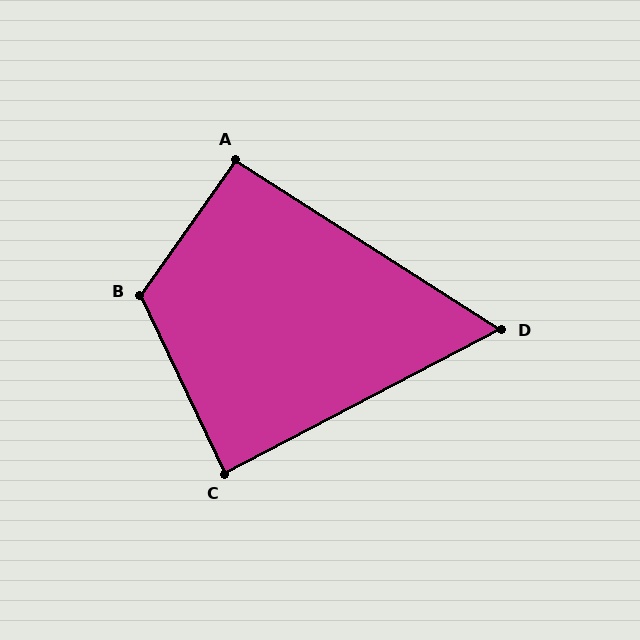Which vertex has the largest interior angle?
B, at approximately 120 degrees.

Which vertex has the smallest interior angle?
D, at approximately 60 degrees.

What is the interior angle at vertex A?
Approximately 92 degrees (approximately right).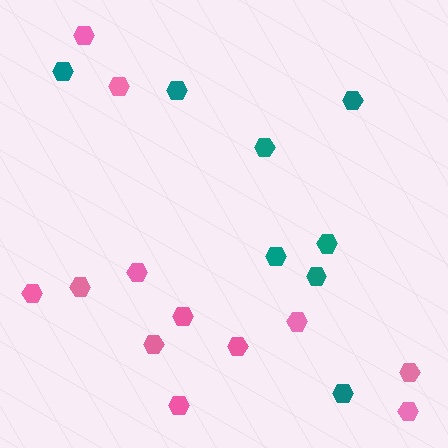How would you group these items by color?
There are 2 groups: one group of teal hexagons (8) and one group of pink hexagons (12).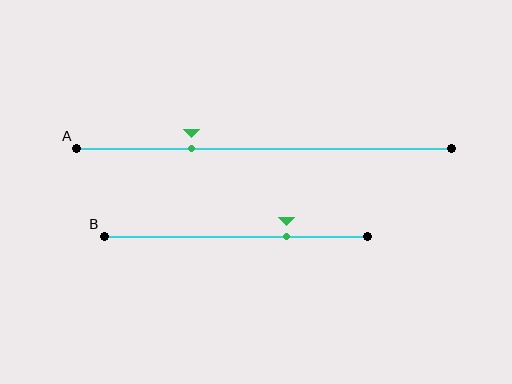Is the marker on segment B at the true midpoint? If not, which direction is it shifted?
No, the marker on segment B is shifted to the right by about 19% of the segment length.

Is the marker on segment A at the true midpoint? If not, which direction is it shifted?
No, the marker on segment A is shifted to the left by about 19% of the segment length.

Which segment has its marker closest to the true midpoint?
Segment B has its marker closest to the true midpoint.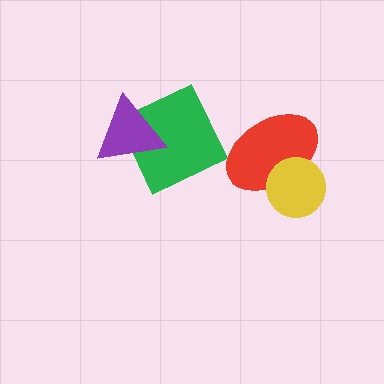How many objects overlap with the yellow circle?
1 object overlaps with the yellow circle.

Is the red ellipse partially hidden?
Yes, it is partially covered by another shape.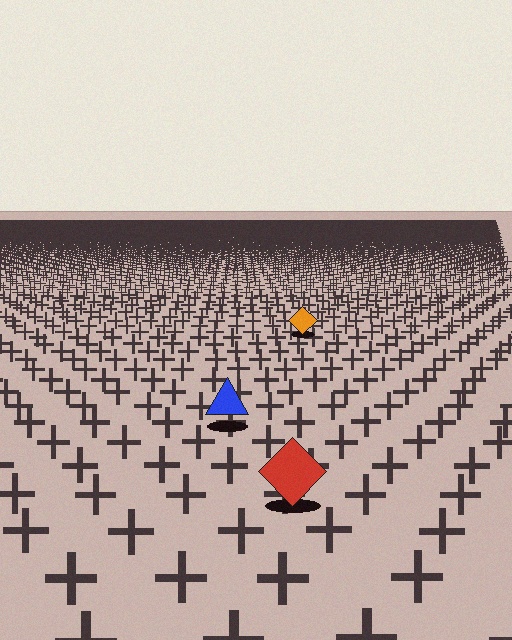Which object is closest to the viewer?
The red diamond is closest. The texture marks near it are larger and more spread out.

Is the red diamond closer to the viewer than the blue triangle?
Yes. The red diamond is closer — you can tell from the texture gradient: the ground texture is coarser near it.